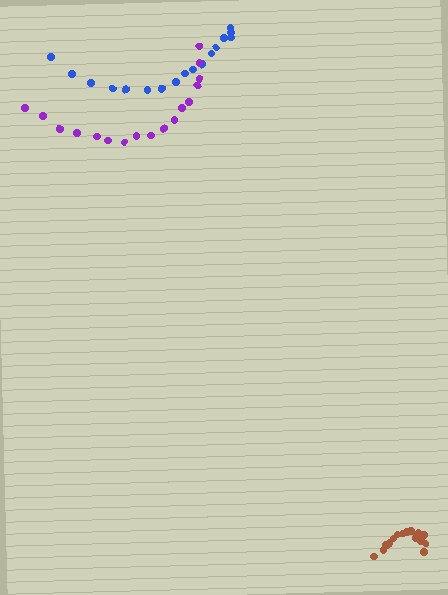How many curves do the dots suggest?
There are 3 distinct paths.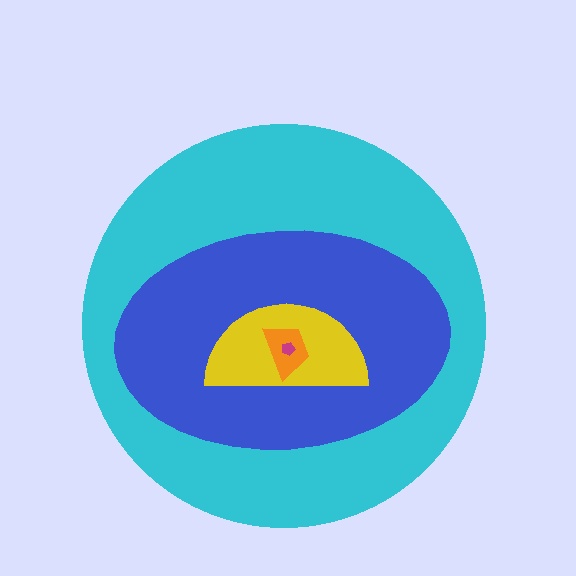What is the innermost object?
The magenta pentagon.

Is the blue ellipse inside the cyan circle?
Yes.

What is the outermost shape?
The cyan circle.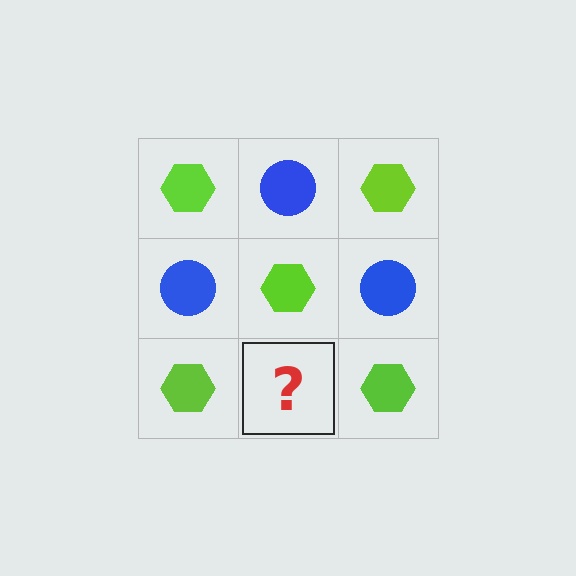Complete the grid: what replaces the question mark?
The question mark should be replaced with a blue circle.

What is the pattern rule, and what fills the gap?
The rule is that it alternates lime hexagon and blue circle in a checkerboard pattern. The gap should be filled with a blue circle.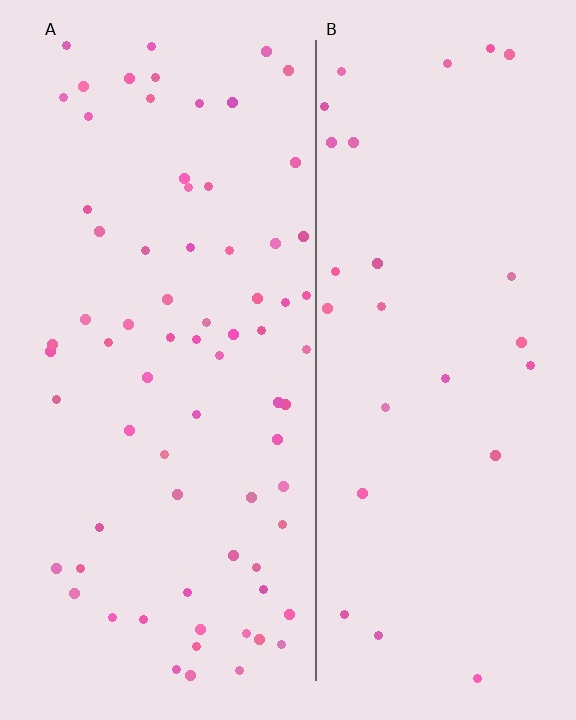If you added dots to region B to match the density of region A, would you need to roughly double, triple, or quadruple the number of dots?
Approximately triple.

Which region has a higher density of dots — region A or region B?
A (the left).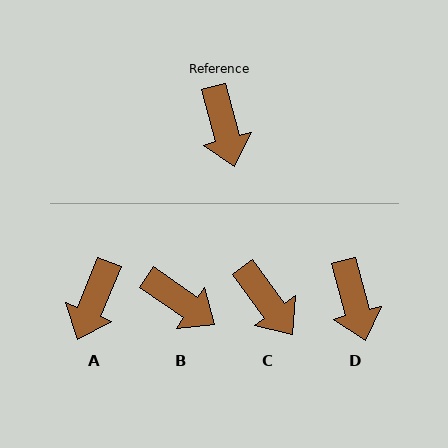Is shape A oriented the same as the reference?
No, it is off by about 38 degrees.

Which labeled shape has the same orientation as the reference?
D.